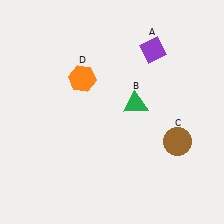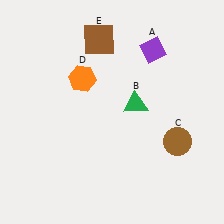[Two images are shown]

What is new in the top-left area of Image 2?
A brown square (E) was added in the top-left area of Image 2.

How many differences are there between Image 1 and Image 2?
There is 1 difference between the two images.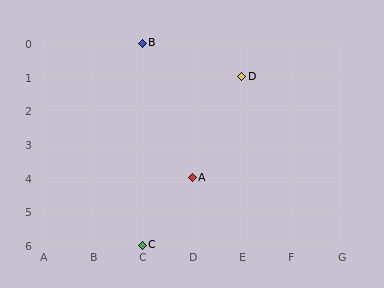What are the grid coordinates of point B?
Point B is at grid coordinates (C, 0).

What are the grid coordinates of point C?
Point C is at grid coordinates (C, 6).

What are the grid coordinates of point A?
Point A is at grid coordinates (D, 4).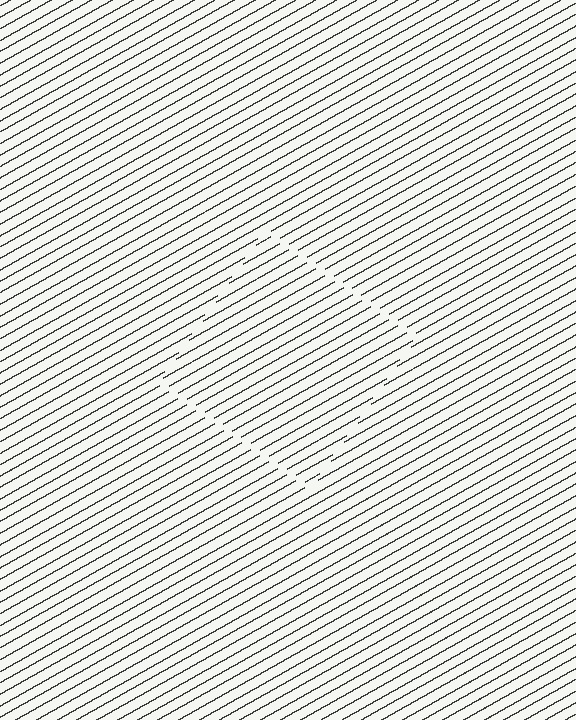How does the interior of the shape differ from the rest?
The interior of the shape contains the same grating, shifted by half a period — the contour is defined by the phase discontinuity where line-ends from the inner and outer gratings abut.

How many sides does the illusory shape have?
4 sides — the line-ends trace a square.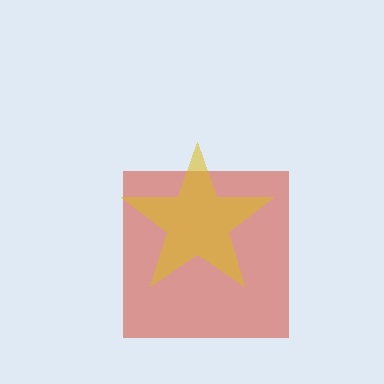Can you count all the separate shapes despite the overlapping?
Yes, there are 2 separate shapes.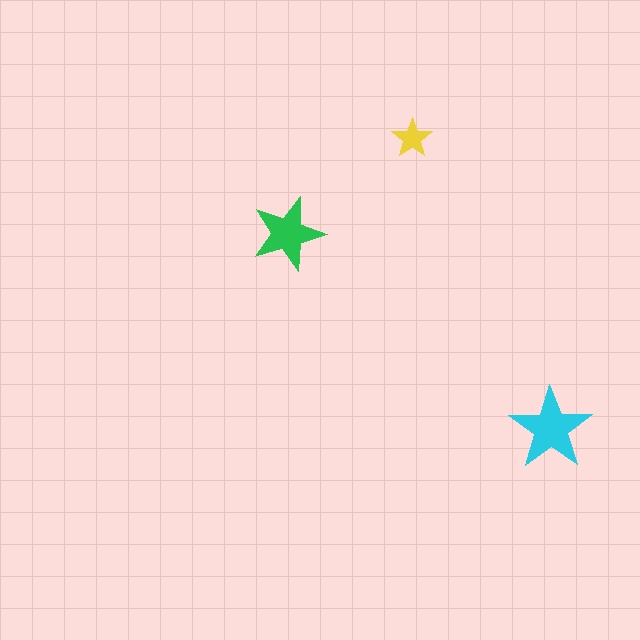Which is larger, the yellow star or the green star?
The green one.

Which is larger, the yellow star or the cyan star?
The cyan one.